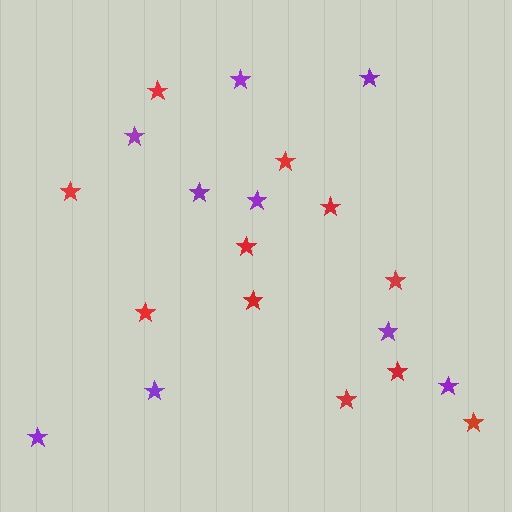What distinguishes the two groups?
There are 2 groups: one group of red stars (11) and one group of purple stars (9).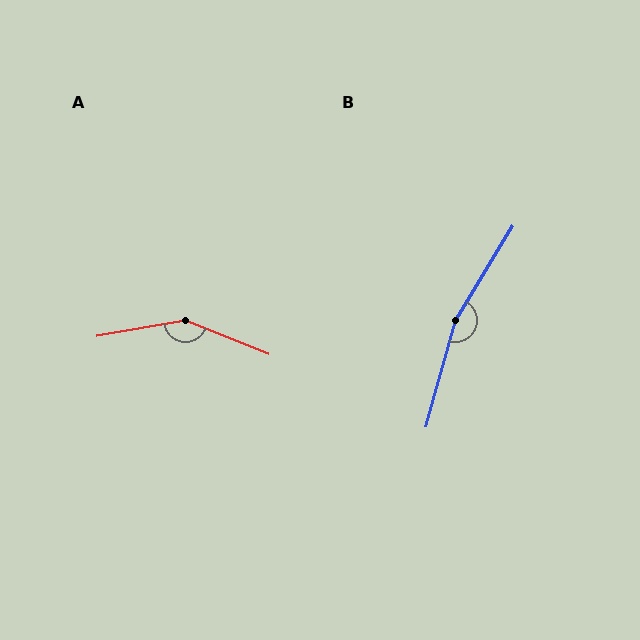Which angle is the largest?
B, at approximately 164 degrees.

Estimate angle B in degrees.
Approximately 164 degrees.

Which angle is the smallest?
A, at approximately 149 degrees.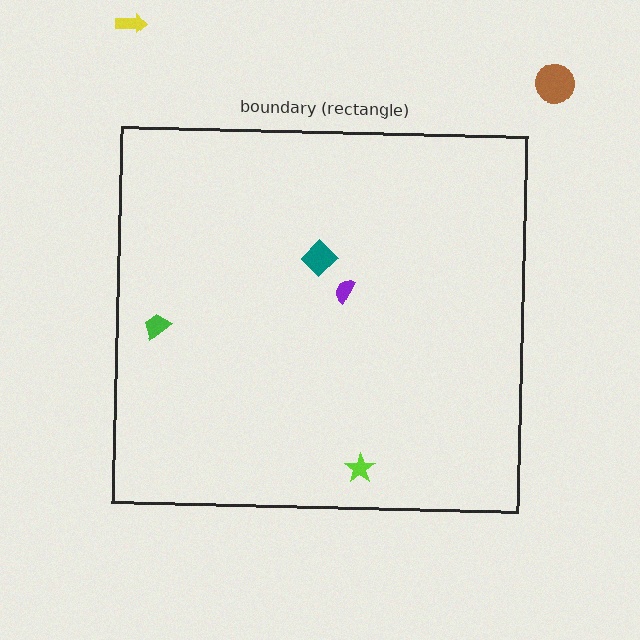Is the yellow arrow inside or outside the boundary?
Outside.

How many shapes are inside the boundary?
4 inside, 2 outside.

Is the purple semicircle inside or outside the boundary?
Inside.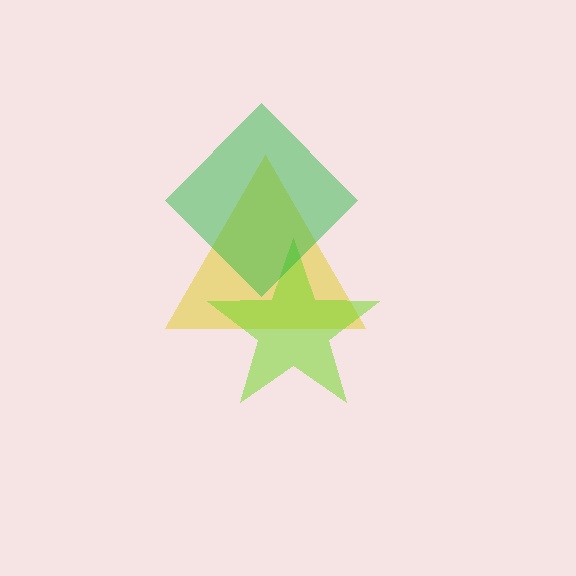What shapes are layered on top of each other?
The layered shapes are: a yellow triangle, a lime star, a green diamond.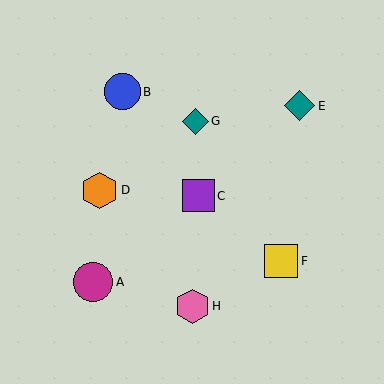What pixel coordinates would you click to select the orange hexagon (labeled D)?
Click at (100, 190) to select the orange hexagon D.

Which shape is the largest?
The magenta circle (labeled A) is the largest.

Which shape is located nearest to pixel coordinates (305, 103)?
The teal diamond (labeled E) at (300, 106) is nearest to that location.